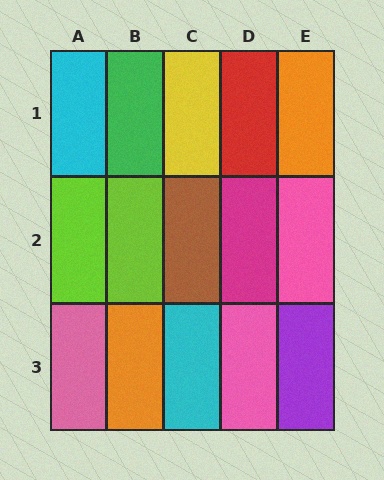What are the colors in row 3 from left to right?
Pink, orange, cyan, pink, purple.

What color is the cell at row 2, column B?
Lime.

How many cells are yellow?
1 cell is yellow.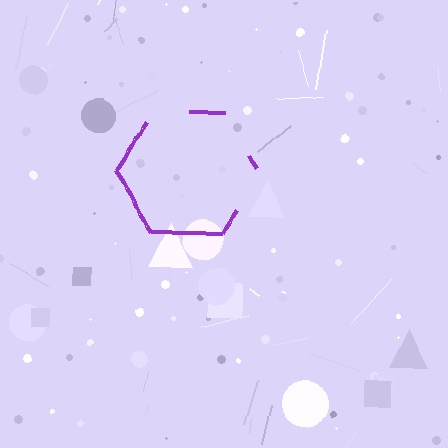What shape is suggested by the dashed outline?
The dashed outline suggests a hexagon.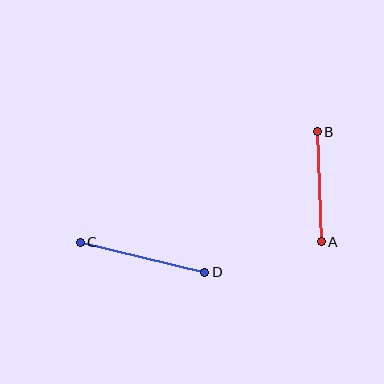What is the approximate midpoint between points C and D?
The midpoint is at approximately (143, 257) pixels.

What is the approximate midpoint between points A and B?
The midpoint is at approximately (319, 187) pixels.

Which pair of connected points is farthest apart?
Points C and D are farthest apart.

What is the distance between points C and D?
The distance is approximately 128 pixels.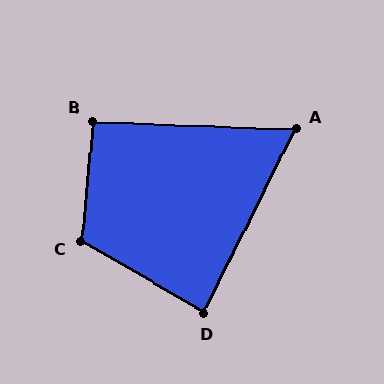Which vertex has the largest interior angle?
C, at approximately 114 degrees.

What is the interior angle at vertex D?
Approximately 86 degrees (approximately right).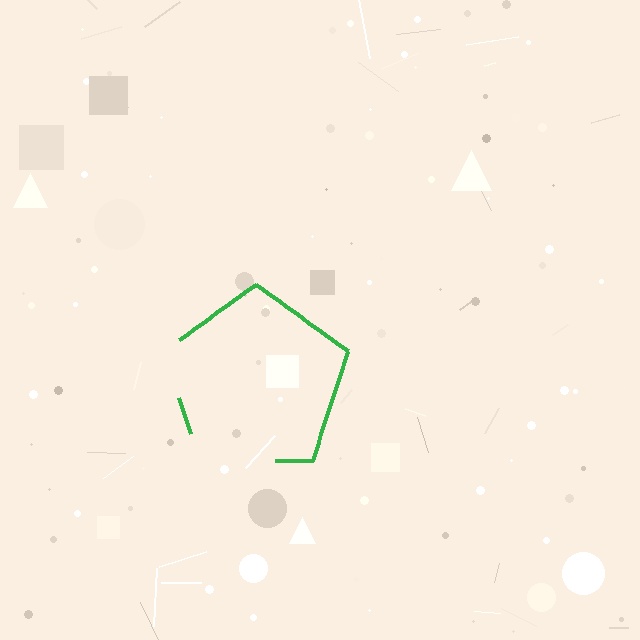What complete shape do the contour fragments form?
The contour fragments form a pentagon.